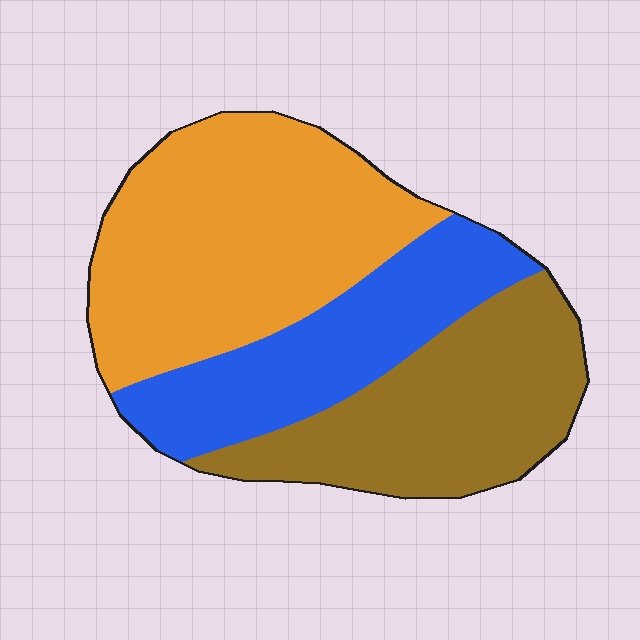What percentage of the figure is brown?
Brown takes up about one third (1/3) of the figure.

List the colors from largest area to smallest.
From largest to smallest: orange, brown, blue.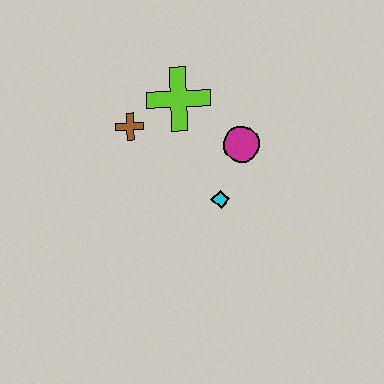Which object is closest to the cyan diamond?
The magenta circle is closest to the cyan diamond.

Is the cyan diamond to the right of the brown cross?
Yes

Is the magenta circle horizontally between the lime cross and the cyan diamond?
No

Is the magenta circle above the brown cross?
No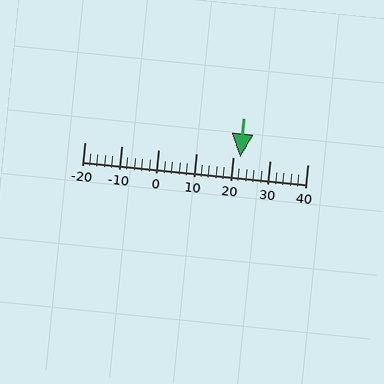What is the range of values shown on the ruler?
The ruler shows values from -20 to 40.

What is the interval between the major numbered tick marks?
The major tick marks are spaced 10 units apart.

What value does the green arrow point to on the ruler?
The green arrow points to approximately 22.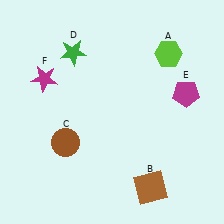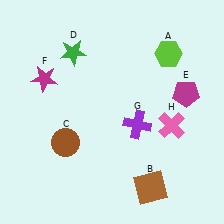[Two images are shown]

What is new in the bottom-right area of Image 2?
A purple cross (G) was added in the bottom-right area of Image 2.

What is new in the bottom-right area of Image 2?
A pink cross (H) was added in the bottom-right area of Image 2.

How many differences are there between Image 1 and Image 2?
There are 2 differences between the two images.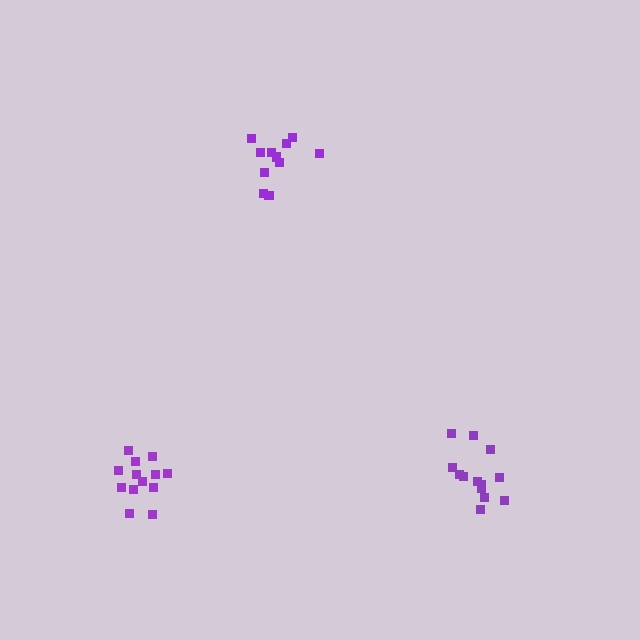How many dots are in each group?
Group 1: 13 dots, Group 2: 13 dots, Group 3: 11 dots (37 total).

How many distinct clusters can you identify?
There are 3 distinct clusters.